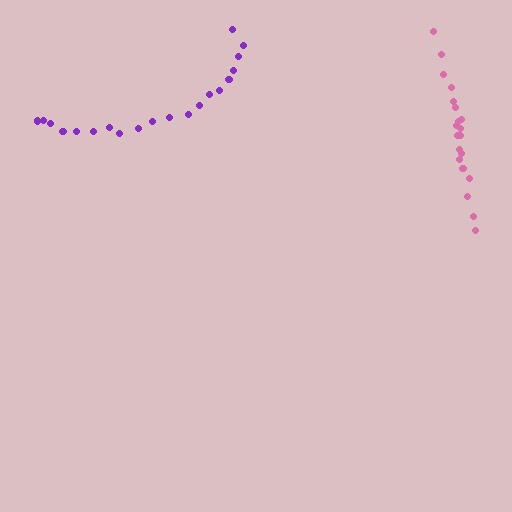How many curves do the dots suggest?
There are 2 distinct paths.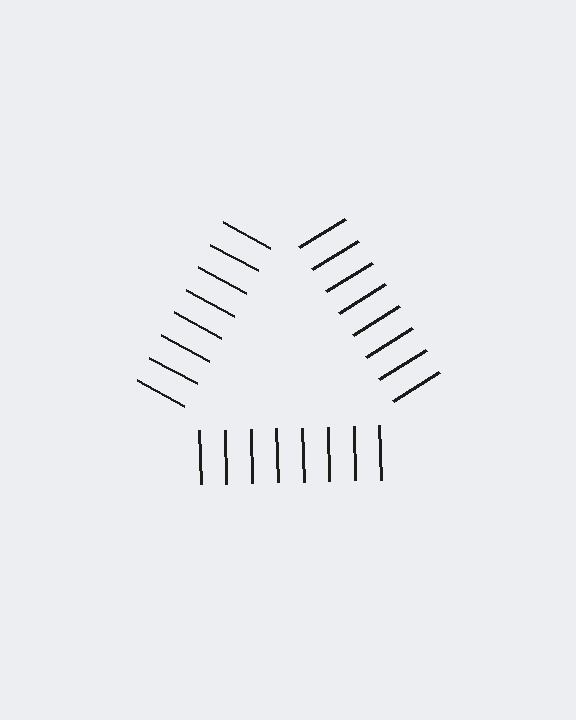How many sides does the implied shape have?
3 sides — the line-ends trace a triangle.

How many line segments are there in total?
24 — 8 along each of the 3 edges.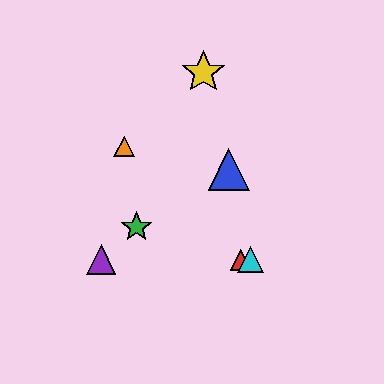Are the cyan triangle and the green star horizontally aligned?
No, the cyan triangle is at y≈260 and the green star is at y≈227.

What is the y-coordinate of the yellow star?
The yellow star is at y≈72.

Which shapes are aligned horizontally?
The red triangle, the purple triangle, the cyan triangle are aligned horizontally.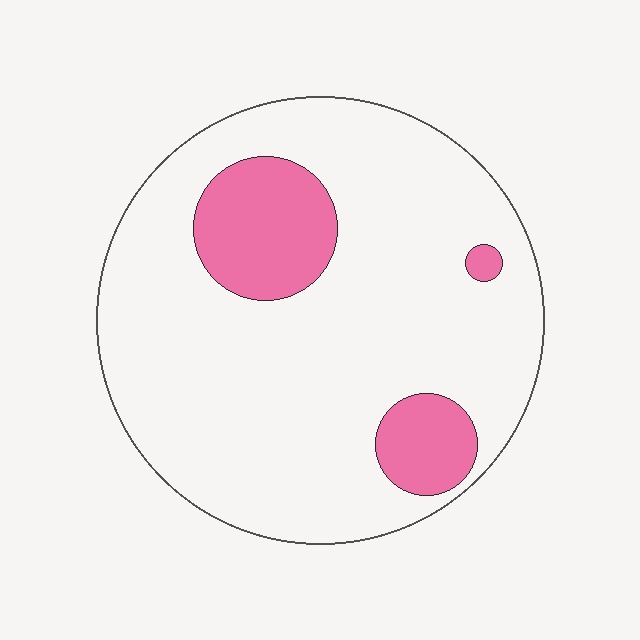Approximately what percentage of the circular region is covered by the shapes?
Approximately 15%.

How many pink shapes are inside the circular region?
3.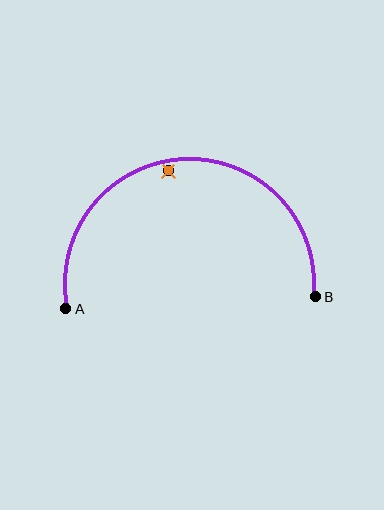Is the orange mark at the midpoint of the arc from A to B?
No — the orange mark does not lie on the arc at all. It sits slightly inside the curve.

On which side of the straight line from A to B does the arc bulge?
The arc bulges above the straight line connecting A and B.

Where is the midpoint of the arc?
The arc midpoint is the point on the curve farthest from the straight line joining A and B. It sits above that line.